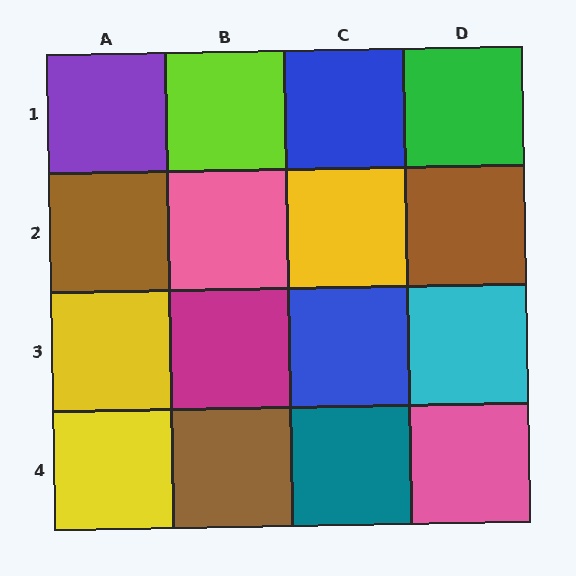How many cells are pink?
2 cells are pink.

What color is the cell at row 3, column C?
Blue.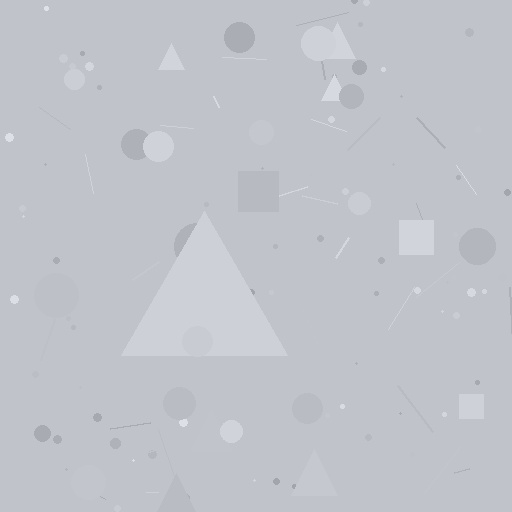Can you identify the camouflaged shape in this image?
The camouflaged shape is a triangle.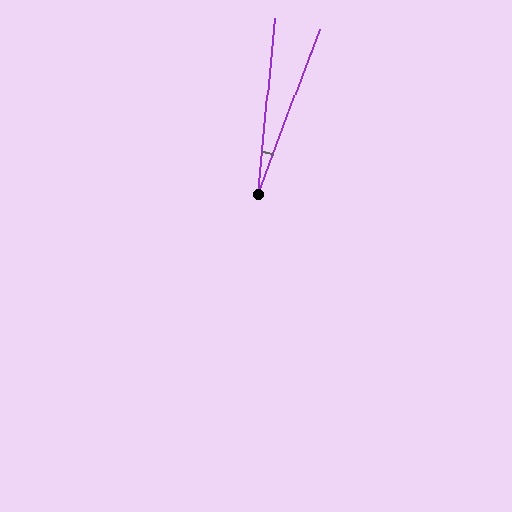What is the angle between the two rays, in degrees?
Approximately 15 degrees.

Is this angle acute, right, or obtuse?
It is acute.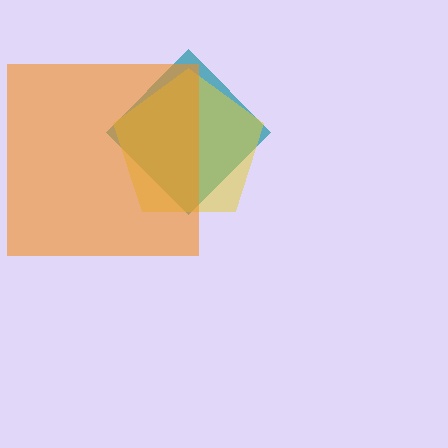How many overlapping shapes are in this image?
There are 3 overlapping shapes in the image.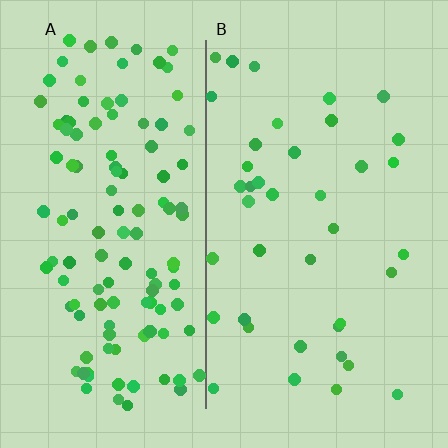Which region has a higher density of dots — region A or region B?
A (the left).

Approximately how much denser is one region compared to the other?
Approximately 3.1× — region A over region B.